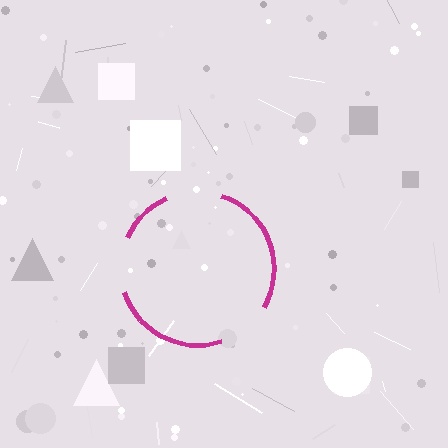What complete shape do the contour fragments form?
The contour fragments form a circle.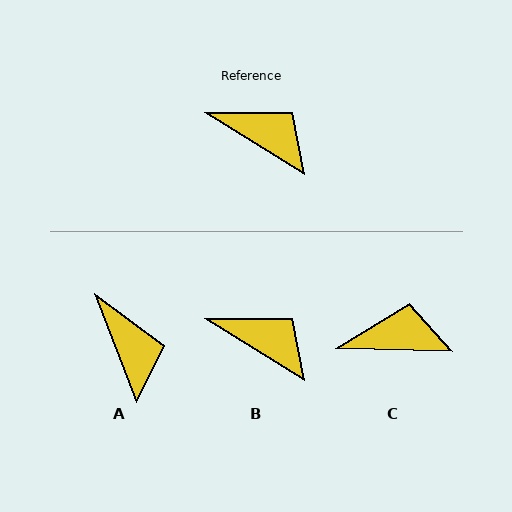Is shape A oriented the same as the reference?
No, it is off by about 37 degrees.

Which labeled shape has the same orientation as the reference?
B.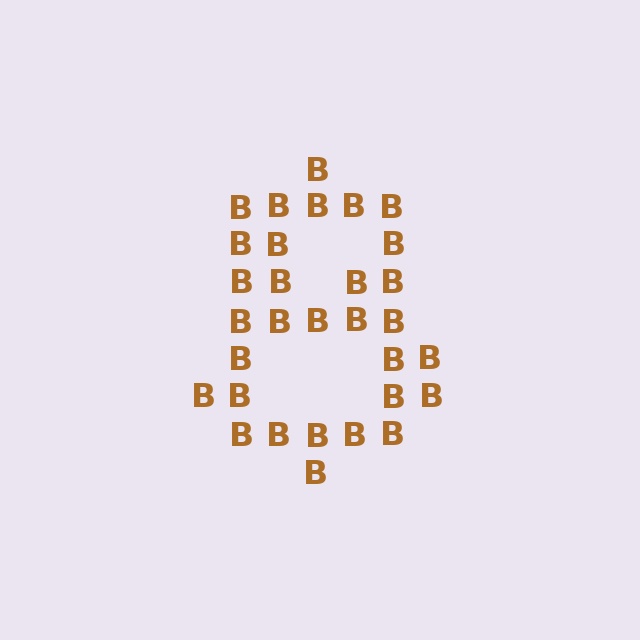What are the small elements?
The small elements are letter B's.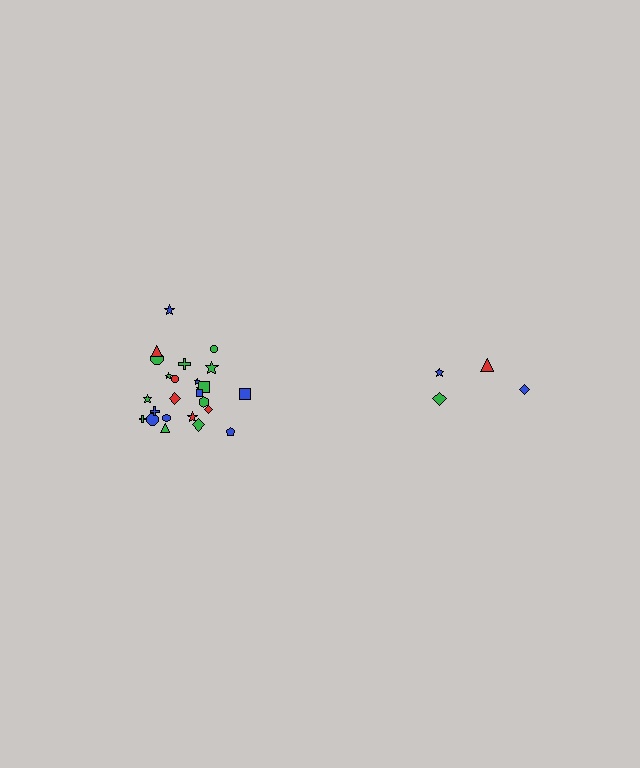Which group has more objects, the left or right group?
The left group.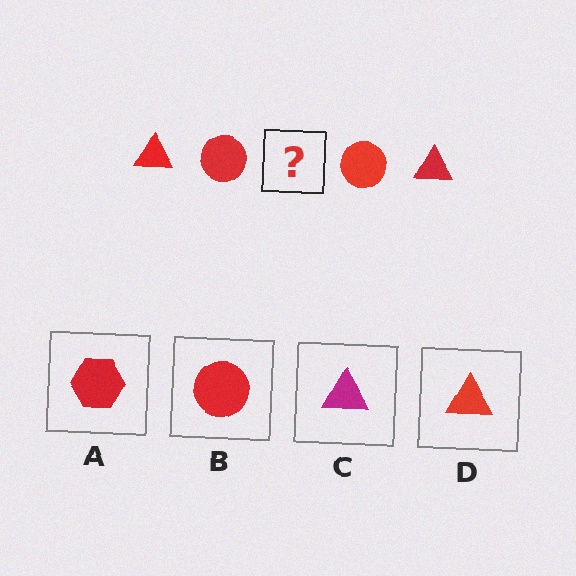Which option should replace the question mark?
Option D.